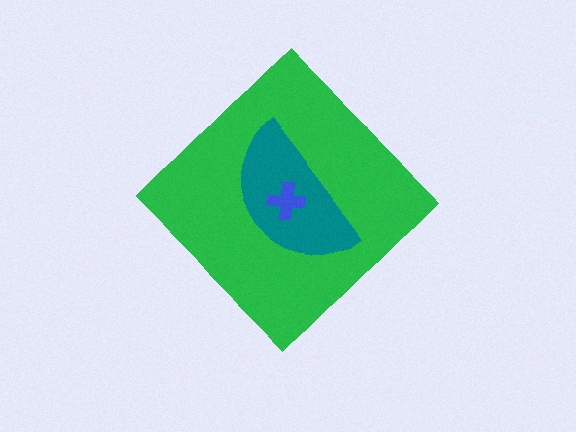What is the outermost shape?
The green diamond.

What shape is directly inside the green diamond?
The teal semicircle.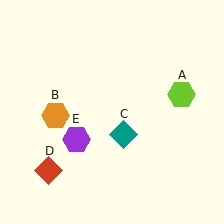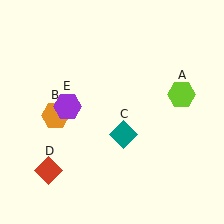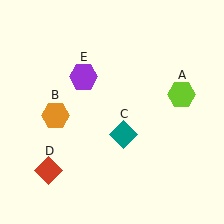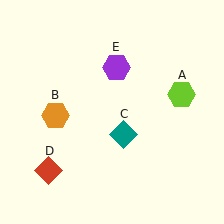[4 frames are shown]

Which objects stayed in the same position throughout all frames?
Lime hexagon (object A) and orange hexagon (object B) and teal diamond (object C) and red diamond (object D) remained stationary.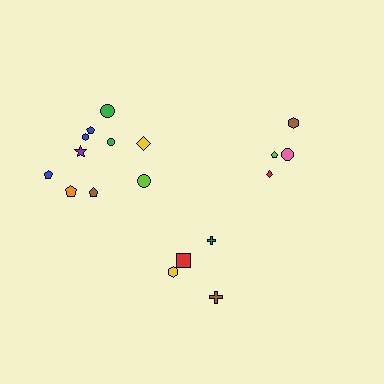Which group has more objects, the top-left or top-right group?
The top-left group.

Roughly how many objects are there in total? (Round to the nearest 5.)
Roughly 20 objects in total.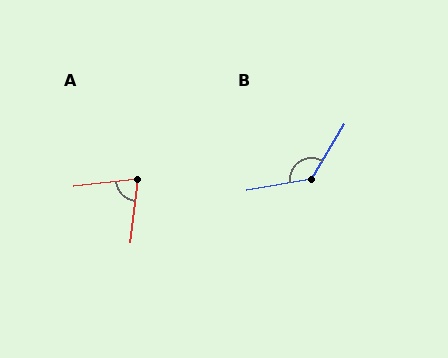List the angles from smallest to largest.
A (77°), B (131°).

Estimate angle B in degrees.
Approximately 131 degrees.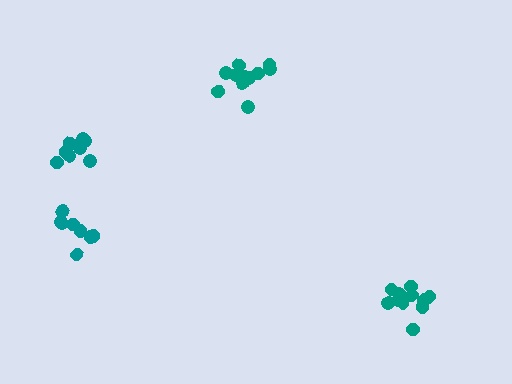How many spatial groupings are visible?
There are 4 spatial groupings.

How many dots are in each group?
Group 1: 11 dots, Group 2: 8 dots, Group 3: 11 dots, Group 4: 10 dots (40 total).